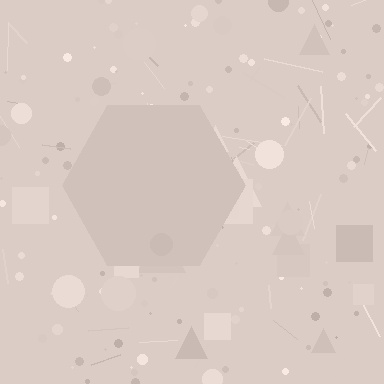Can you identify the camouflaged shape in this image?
The camouflaged shape is a hexagon.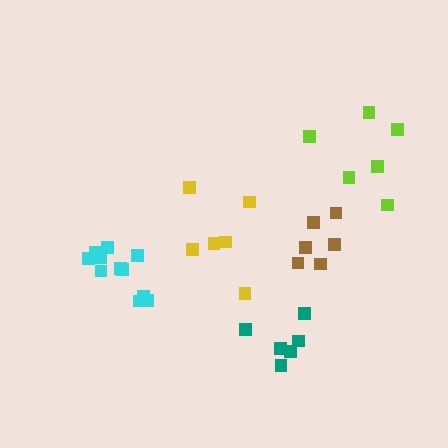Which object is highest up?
The lime cluster is topmost.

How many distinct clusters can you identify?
There are 5 distinct clusters.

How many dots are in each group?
Group 1: 11 dots, Group 2: 6 dots, Group 3: 6 dots, Group 4: 6 dots, Group 5: 6 dots (35 total).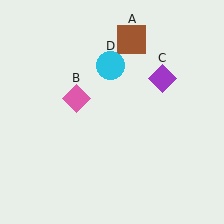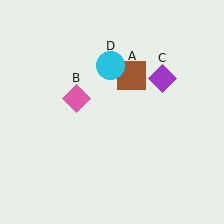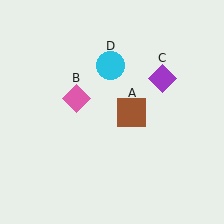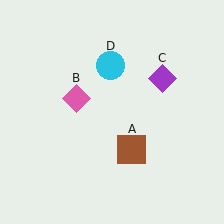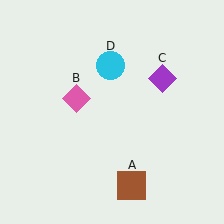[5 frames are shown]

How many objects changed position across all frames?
1 object changed position: brown square (object A).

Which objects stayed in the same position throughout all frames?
Pink diamond (object B) and purple diamond (object C) and cyan circle (object D) remained stationary.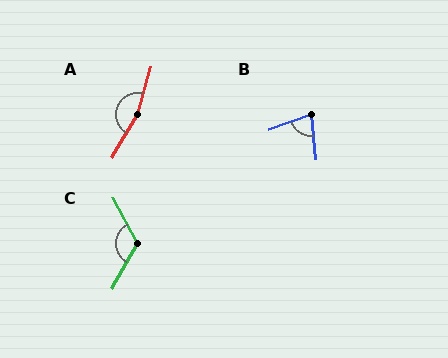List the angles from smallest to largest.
B (75°), C (122°), A (165°).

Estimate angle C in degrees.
Approximately 122 degrees.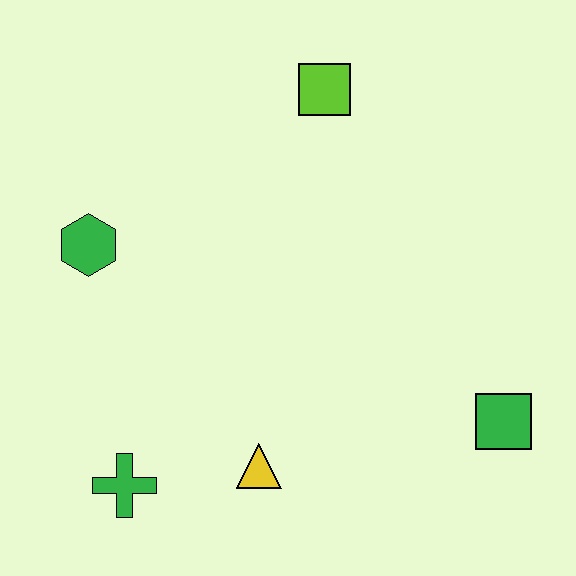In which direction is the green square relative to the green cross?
The green square is to the right of the green cross.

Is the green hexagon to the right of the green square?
No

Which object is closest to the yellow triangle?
The green cross is closest to the yellow triangle.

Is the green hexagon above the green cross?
Yes